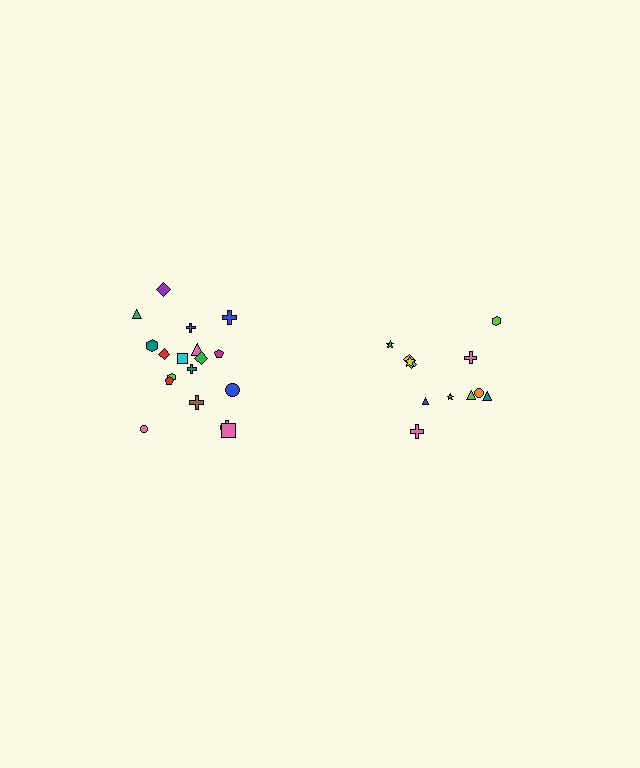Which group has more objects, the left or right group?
The left group.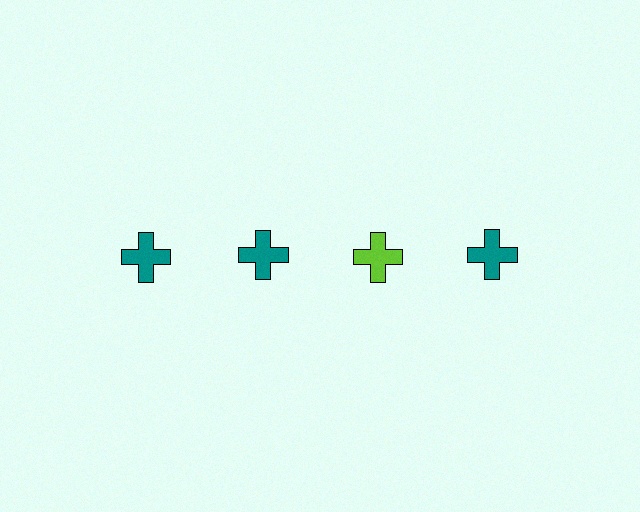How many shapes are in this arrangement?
There are 4 shapes arranged in a grid pattern.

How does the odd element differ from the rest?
It has a different color: lime instead of teal.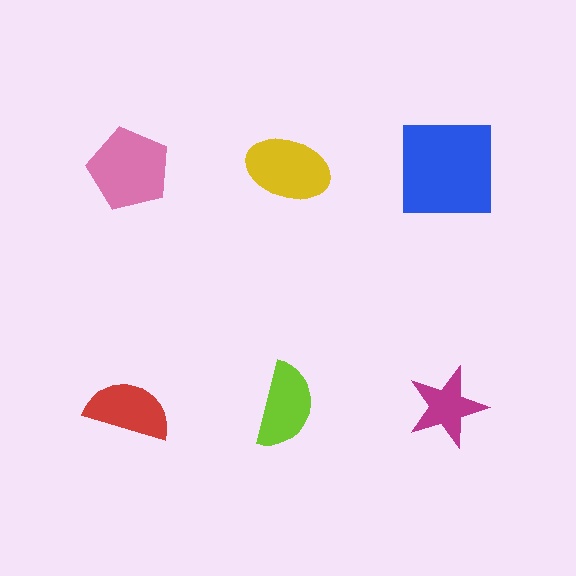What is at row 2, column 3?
A magenta star.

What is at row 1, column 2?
A yellow ellipse.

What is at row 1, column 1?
A pink pentagon.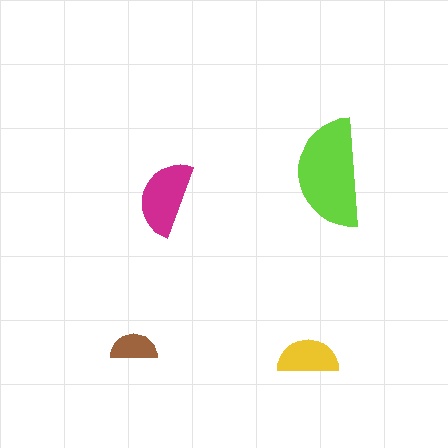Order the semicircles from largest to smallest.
the lime one, the magenta one, the yellow one, the brown one.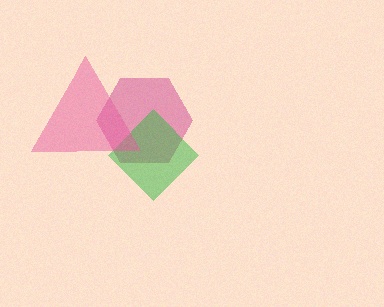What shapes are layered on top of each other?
The layered shapes are: a magenta hexagon, a green diamond, a pink triangle.